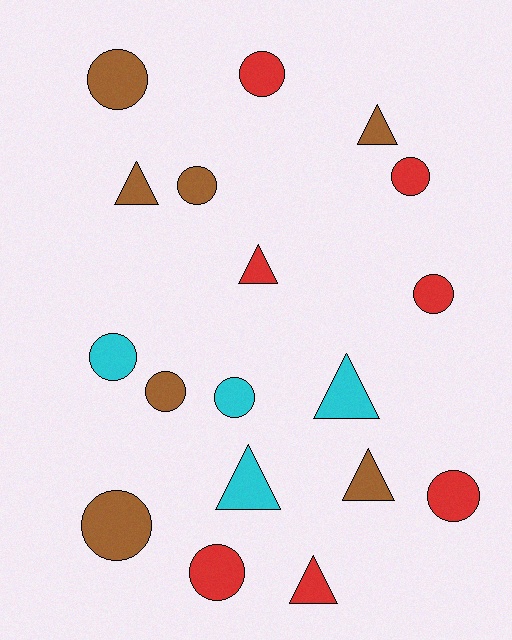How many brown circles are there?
There are 4 brown circles.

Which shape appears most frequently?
Circle, with 11 objects.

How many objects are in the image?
There are 18 objects.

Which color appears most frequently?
Red, with 7 objects.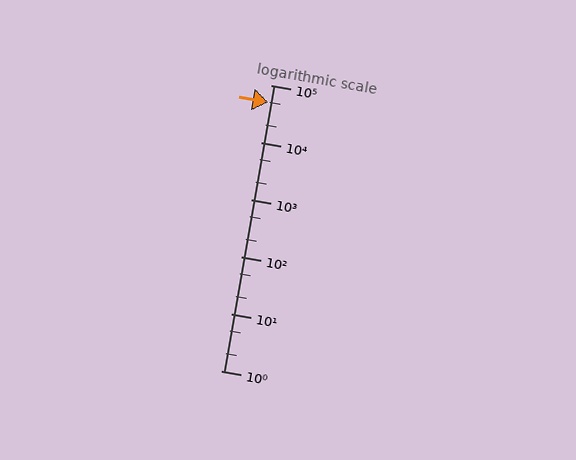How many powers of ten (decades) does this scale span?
The scale spans 5 decades, from 1 to 100000.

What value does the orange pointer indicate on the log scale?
The pointer indicates approximately 50000.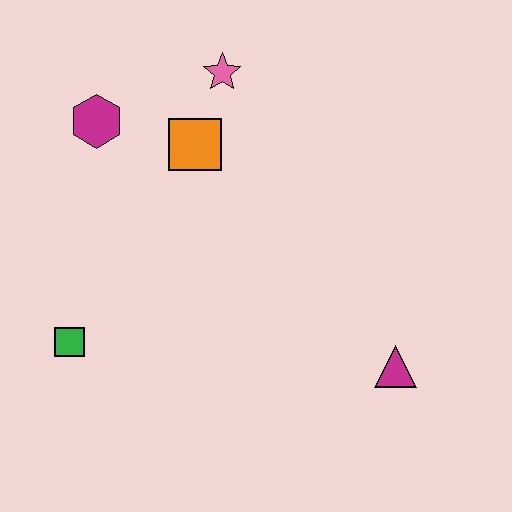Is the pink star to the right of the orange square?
Yes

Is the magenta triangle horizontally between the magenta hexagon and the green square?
No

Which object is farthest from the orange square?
The magenta triangle is farthest from the orange square.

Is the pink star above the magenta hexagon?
Yes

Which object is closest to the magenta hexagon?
The orange square is closest to the magenta hexagon.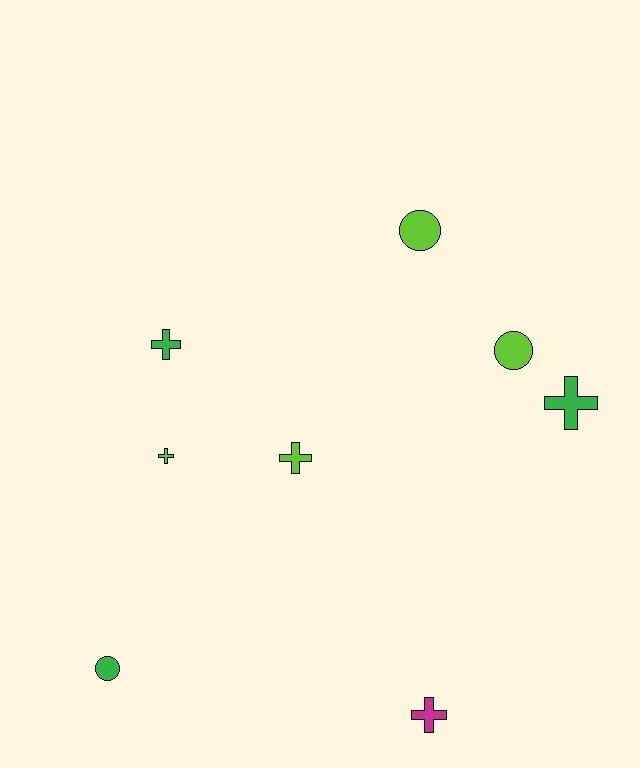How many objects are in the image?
There are 8 objects.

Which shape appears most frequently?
Cross, with 5 objects.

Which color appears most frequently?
Lime, with 4 objects.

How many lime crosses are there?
There are 2 lime crosses.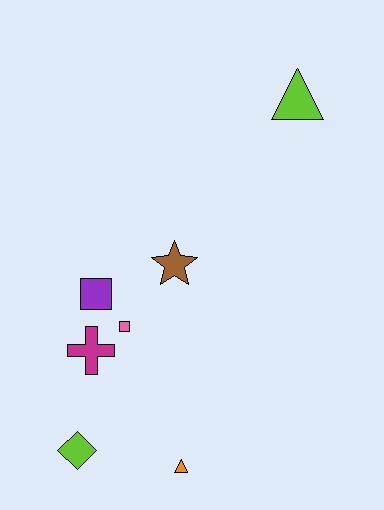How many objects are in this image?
There are 7 objects.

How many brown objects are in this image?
There is 1 brown object.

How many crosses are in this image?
There is 1 cross.